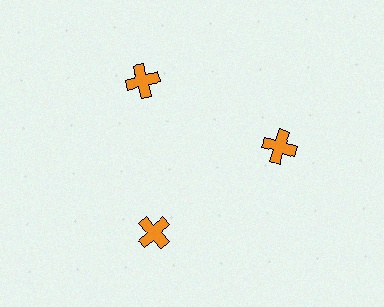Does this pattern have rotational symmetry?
Yes, this pattern has 3-fold rotational symmetry. It looks the same after rotating 120 degrees around the center.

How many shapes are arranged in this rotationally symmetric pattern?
There are 3 shapes, arranged in 3 groups of 1.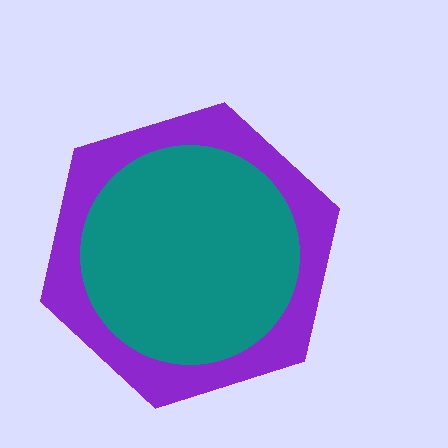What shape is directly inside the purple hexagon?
The teal circle.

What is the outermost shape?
The purple hexagon.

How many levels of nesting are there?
2.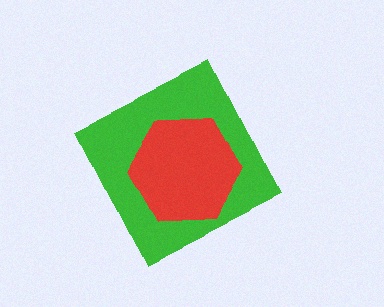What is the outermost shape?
The green diamond.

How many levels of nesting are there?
2.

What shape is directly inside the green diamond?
The red hexagon.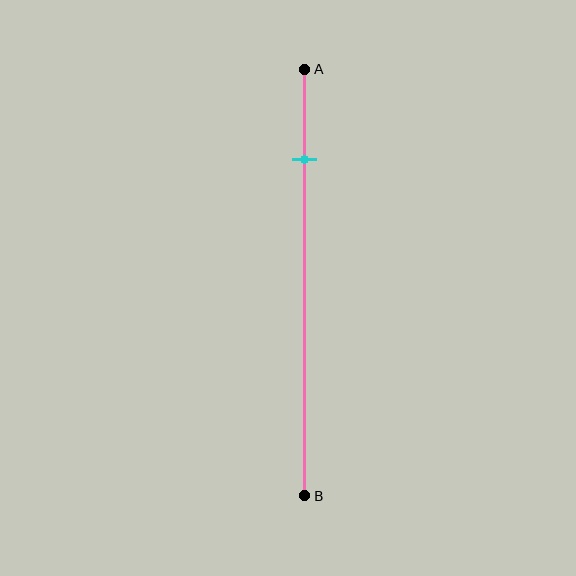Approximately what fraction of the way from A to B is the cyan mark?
The cyan mark is approximately 20% of the way from A to B.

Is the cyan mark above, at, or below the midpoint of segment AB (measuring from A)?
The cyan mark is above the midpoint of segment AB.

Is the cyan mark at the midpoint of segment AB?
No, the mark is at about 20% from A, not at the 50% midpoint.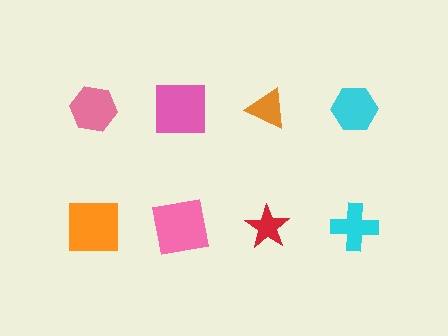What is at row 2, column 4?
A cyan cross.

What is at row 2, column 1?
An orange square.